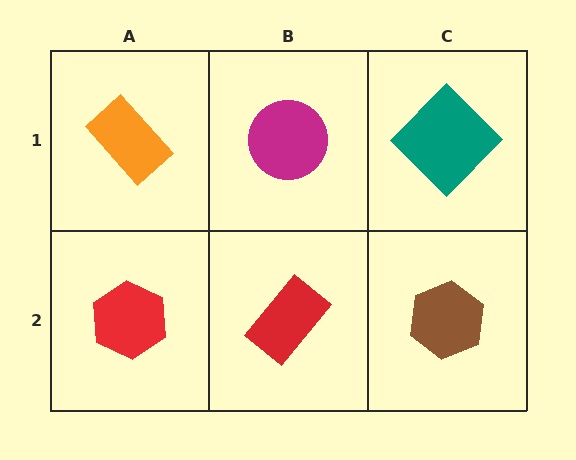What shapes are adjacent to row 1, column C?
A brown hexagon (row 2, column C), a magenta circle (row 1, column B).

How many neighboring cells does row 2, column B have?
3.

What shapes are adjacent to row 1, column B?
A red rectangle (row 2, column B), an orange rectangle (row 1, column A), a teal diamond (row 1, column C).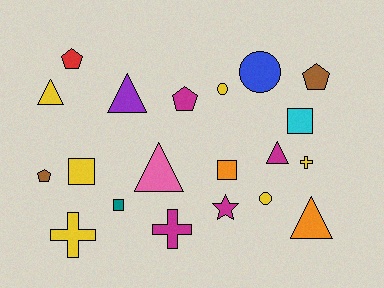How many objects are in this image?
There are 20 objects.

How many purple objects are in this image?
There is 1 purple object.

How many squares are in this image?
There are 4 squares.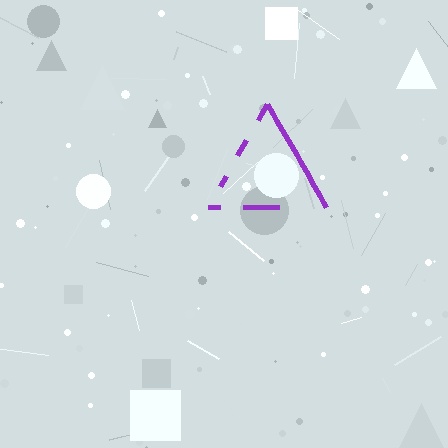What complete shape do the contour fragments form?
The contour fragments form a triangle.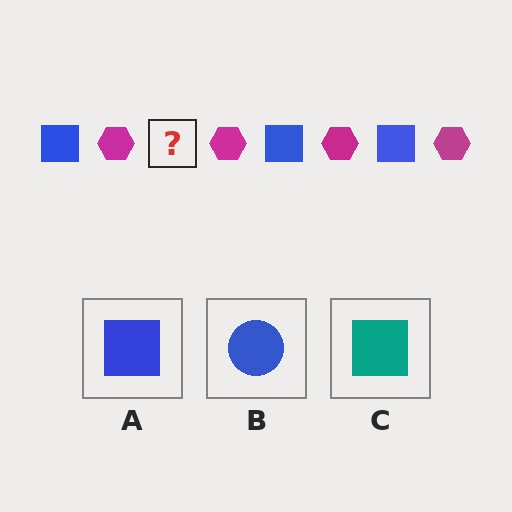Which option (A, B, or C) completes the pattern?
A.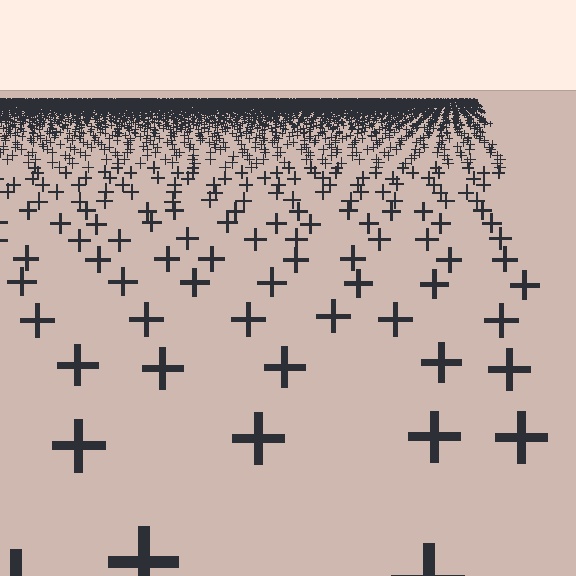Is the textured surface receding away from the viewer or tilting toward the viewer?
The surface is receding away from the viewer. Texture elements get smaller and denser toward the top.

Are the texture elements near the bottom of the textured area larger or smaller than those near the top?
Larger. Near the bottom, elements are closer to the viewer and appear at a bigger on-screen size.